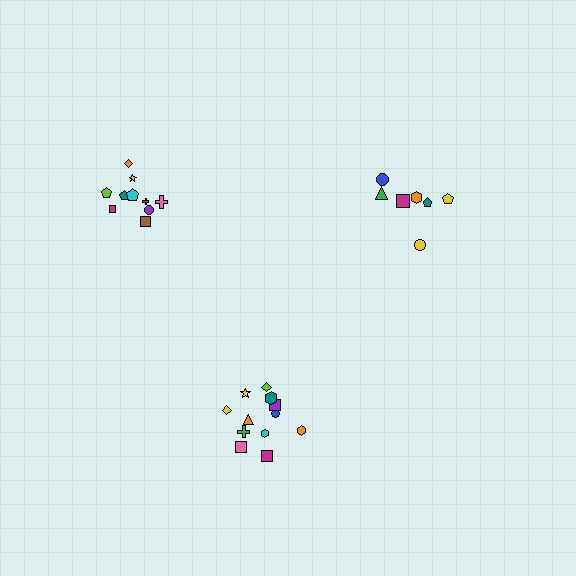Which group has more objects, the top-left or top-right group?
The top-left group.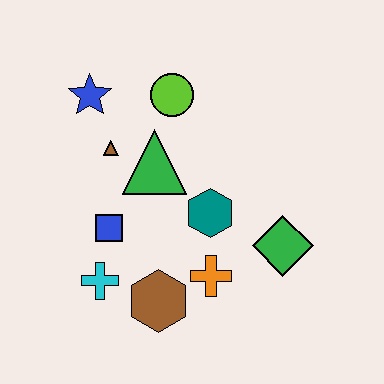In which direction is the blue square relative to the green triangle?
The blue square is below the green triangle.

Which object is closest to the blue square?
The cyan cross is closest to the blue square.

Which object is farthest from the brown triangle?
The green diamond is farthest from the brown triangle.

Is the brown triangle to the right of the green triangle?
No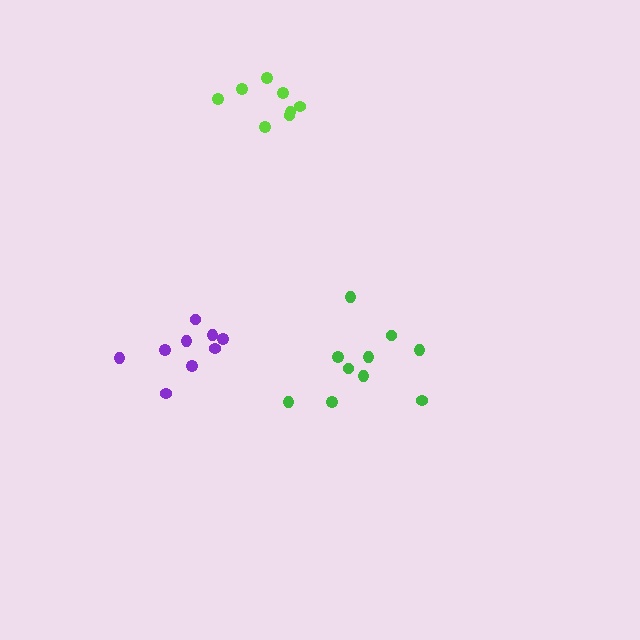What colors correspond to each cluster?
The clusters are colored: green, lime, purple.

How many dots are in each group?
Group 1: 10 dots, Group 2: 8 dots, Group 3: 9 dots (27 total).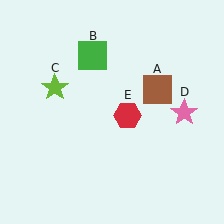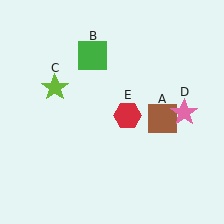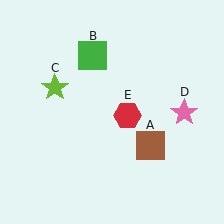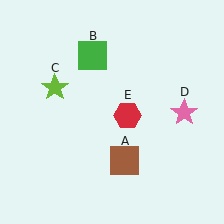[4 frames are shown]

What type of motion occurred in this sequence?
The brown square (object A) rotated clockwise around the center of the scene.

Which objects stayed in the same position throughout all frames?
Green square (object B) and lime star (object C) and pink star (object D) and red hexagon (object E) remained stationary.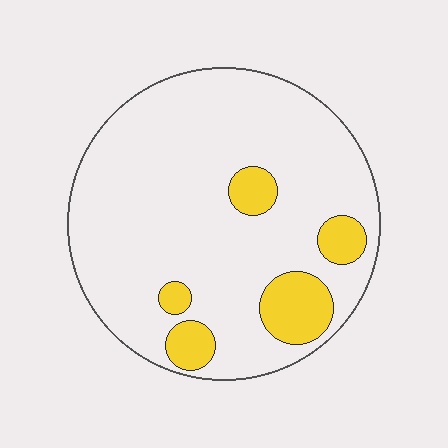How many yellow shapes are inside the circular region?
5.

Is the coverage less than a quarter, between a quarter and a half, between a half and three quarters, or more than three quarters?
Less than a quarter.